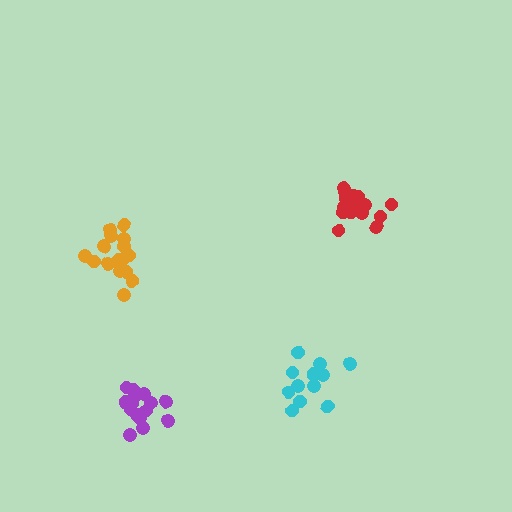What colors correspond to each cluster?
The clusters are colored: red, cyan, orange, purple.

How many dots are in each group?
Group 1: 17 dots, Group 2: 13 dots, Group 3: 17 dots, Group 4: 15 dots (62 total).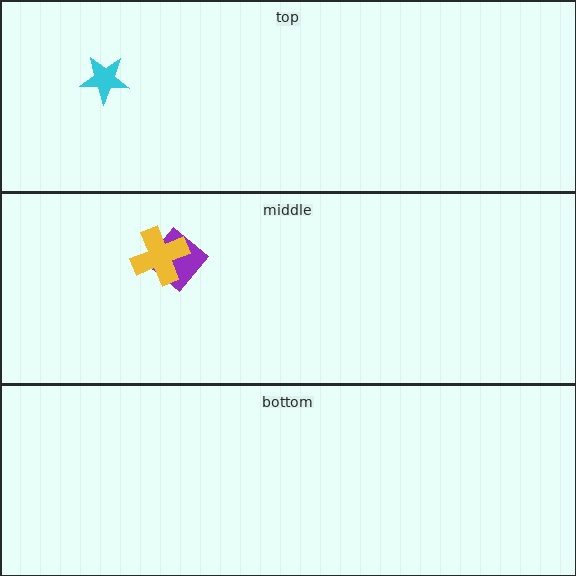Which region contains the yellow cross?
The middle region.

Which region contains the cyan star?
The top region.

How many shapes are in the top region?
1.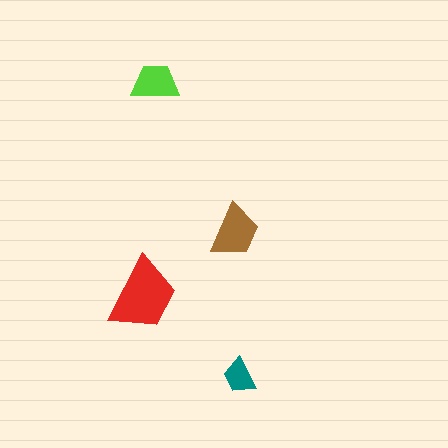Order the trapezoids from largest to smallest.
the red one, the brown one, the lime one, the teal one.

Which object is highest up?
The lime trapezoid is topmost.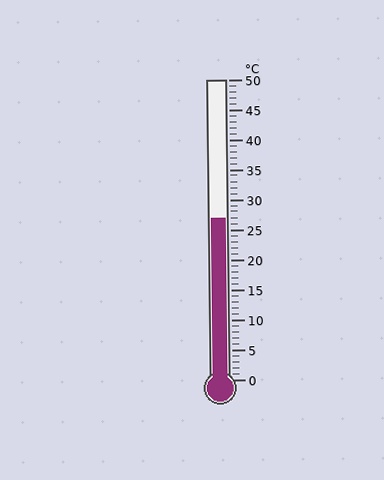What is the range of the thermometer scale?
The thermometer scale ranges from 0°C to 50°C.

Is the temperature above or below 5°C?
The temperature is above 5°C.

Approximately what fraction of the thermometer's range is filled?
The thermometer is filled to approximately 55% of its range.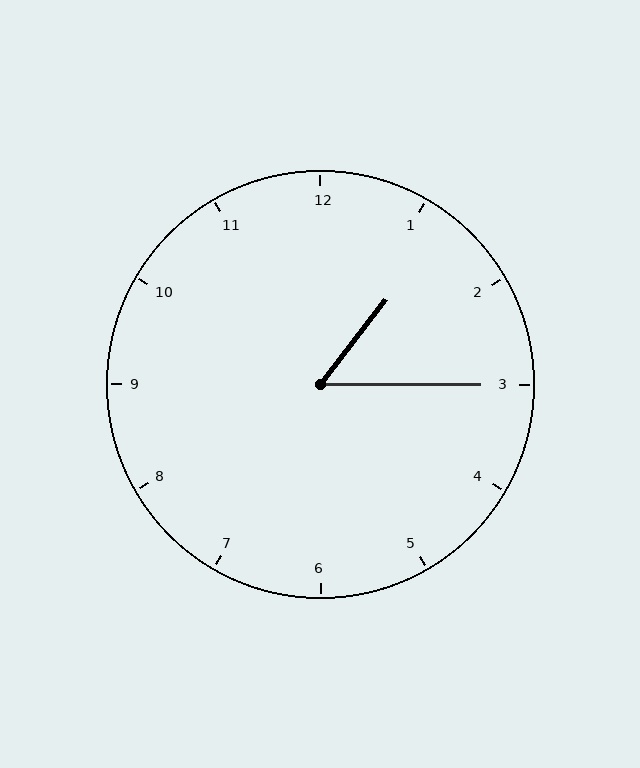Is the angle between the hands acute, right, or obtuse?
It is acute.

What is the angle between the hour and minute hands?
Approximately 52 degrees.